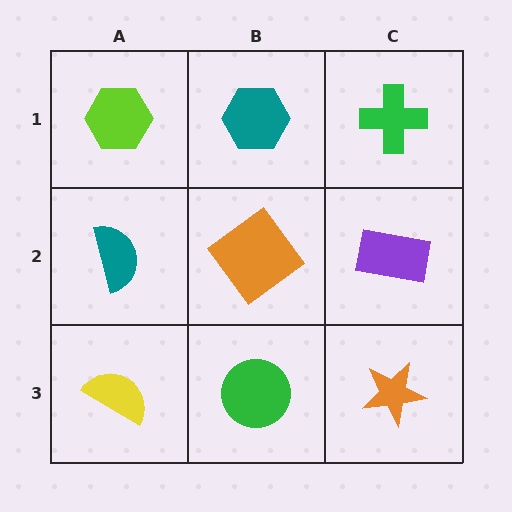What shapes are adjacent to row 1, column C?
A purple rectangle (row 2, column C), a teal hexagon (row 1, column B).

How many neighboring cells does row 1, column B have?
3.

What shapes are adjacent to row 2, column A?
A lime hexagon (row 1, column A), a yellow semicircle (row 3, column A), an orange diamond (row 2, column B).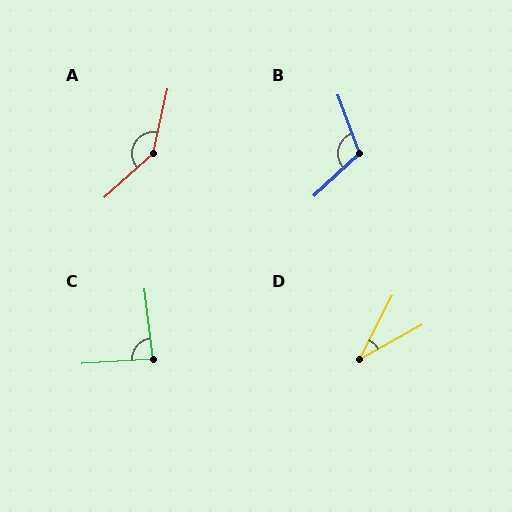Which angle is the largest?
A, at approximately 145 degrees.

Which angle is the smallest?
D, at approximately 34 degrees.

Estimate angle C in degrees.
Approximately 87 degrees.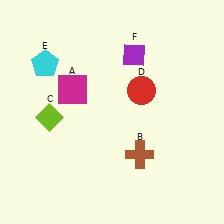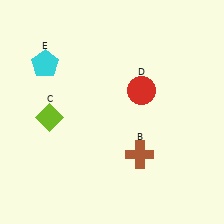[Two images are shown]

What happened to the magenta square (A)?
The magenta square (A) was removed in Image 2. It was in the top-left area of Image 1.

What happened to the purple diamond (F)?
The purple diamond (F) was removed in Image 2. It was in the top-right area of Image 1.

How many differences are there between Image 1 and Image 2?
There are 2 differences between the two images.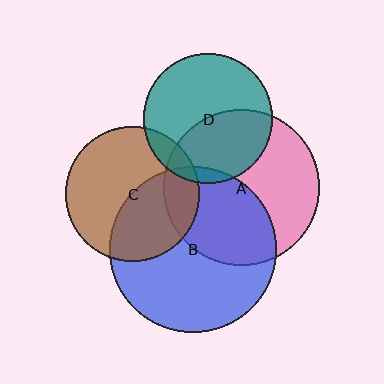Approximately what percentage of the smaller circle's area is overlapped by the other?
Approximately 15%.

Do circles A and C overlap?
Yes.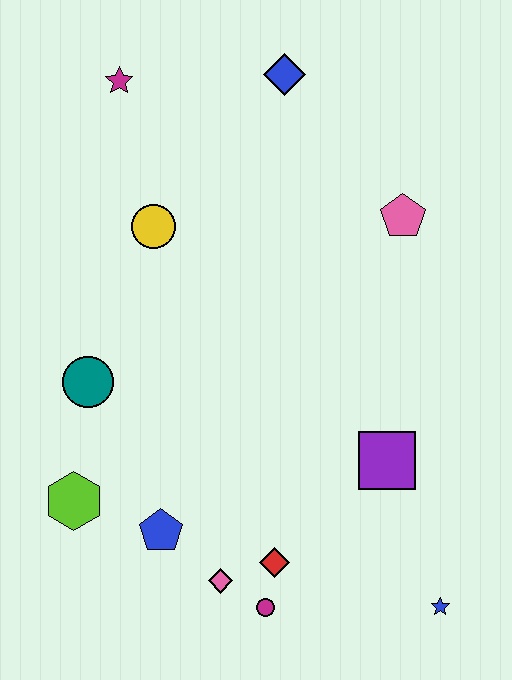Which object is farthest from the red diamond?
The magenta star is farthest from the red diamond.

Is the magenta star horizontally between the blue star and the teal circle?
Yes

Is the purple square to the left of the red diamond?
No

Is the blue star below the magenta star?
Yes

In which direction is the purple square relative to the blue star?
The purple square is above the blue star.